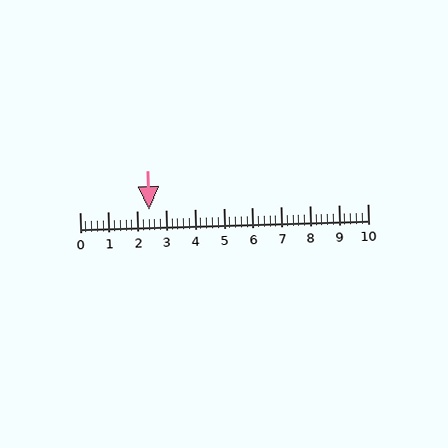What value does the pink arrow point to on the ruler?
The pink arrow points to approximately 2.4.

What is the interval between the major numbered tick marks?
The major tick marks are spaced 1 units apart.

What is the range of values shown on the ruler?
The ruler shows values from 0 to 10.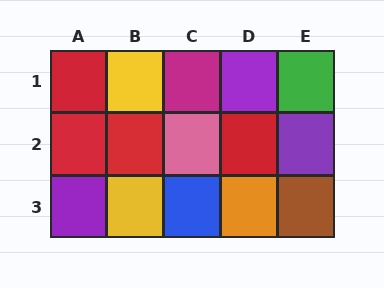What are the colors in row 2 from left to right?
Red, red, pink, red, purple.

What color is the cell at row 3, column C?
Blue.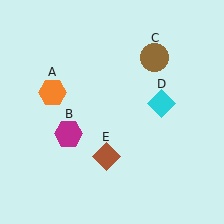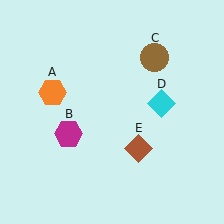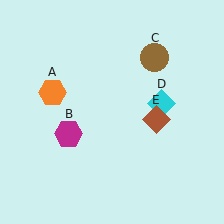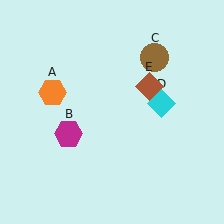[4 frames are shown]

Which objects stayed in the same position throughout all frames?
Orange hexagon (object A) and magenta hexagon (object B) and brown circle (object C) and cyan diamond (object D) remained stationary.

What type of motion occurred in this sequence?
The brown diamond (object E) rotated counterclockwise around the center of the scene.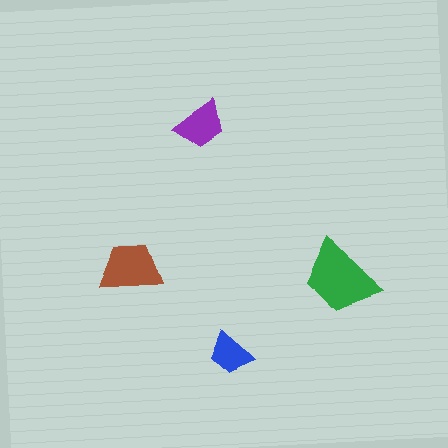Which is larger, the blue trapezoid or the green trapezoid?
The green one.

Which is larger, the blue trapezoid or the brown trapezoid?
The brown one.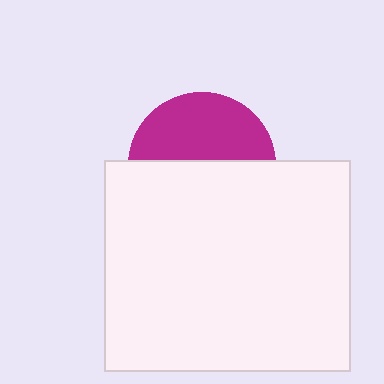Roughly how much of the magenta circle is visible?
A small part of it is visible (roughly 45%).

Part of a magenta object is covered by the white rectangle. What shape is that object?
It is a circle.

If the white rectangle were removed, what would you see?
You would see the complete magenta circle.